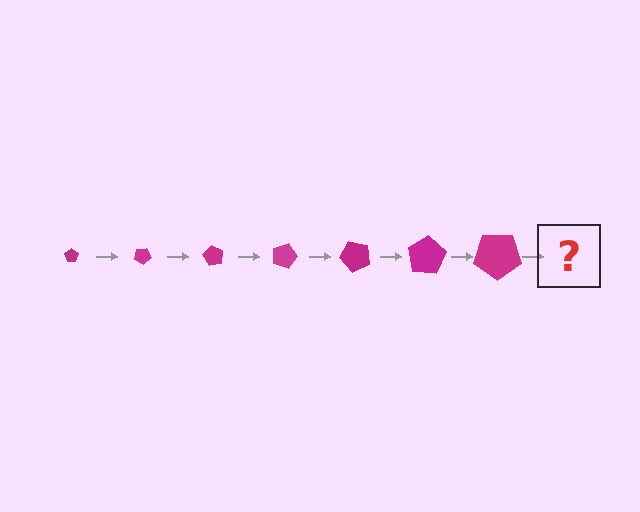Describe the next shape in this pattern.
It should be a pentagon, larger than the previous one and rotated 210 degrees from the start.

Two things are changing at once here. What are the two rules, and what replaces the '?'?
The two rules are that the pentagon grows larger each step and it rotates 30 degrees each step. The '?' should be a pentagon, larger than the previous one and rotated 210 degrees from the start.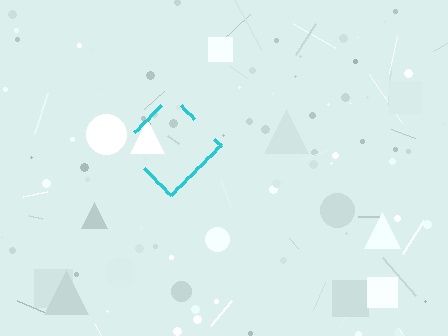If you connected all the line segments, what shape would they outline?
They would outline a diamond.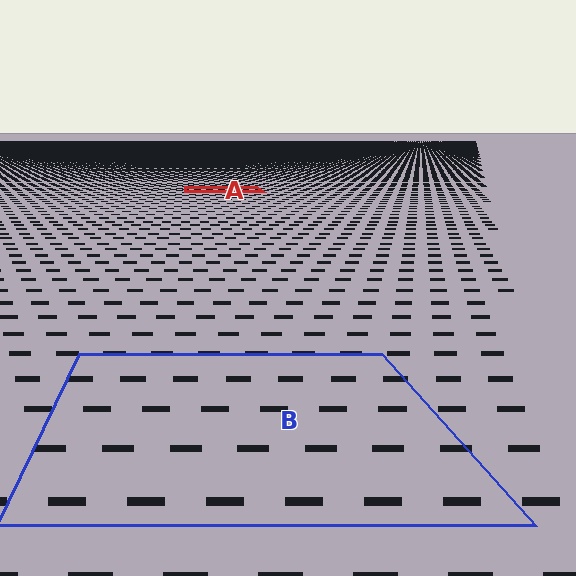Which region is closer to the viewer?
Region B is closer. The texture elements there are larger and more spread out.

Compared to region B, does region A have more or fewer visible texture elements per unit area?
Region A has more texture elements per unit area — they are packed more densely because it is farther away.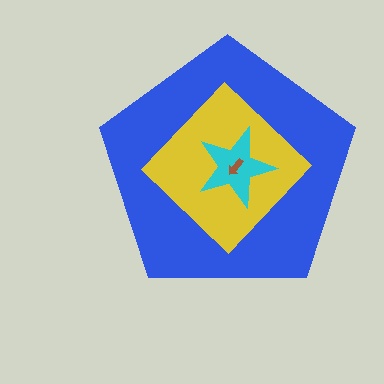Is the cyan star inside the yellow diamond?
Yes.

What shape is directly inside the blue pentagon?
The yellow diamond.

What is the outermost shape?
The blue pentagon.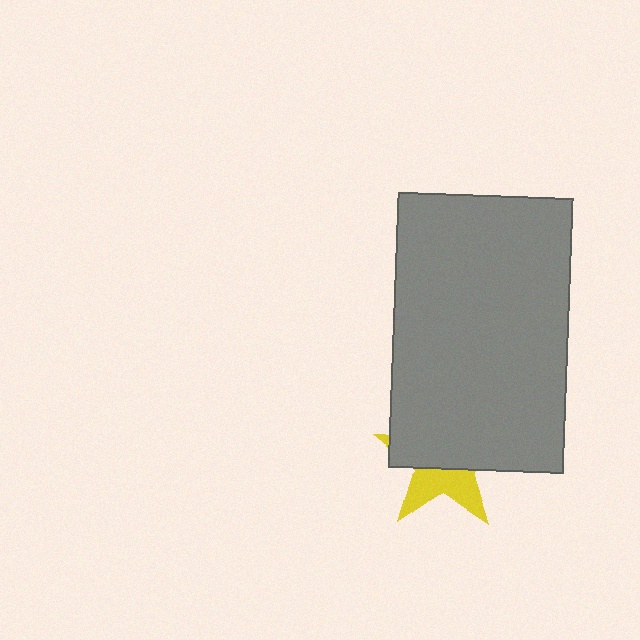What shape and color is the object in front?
The object in front is a gray rectangle.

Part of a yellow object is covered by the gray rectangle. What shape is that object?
It is a star.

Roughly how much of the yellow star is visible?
A small part of it is visible (roughly 38%).